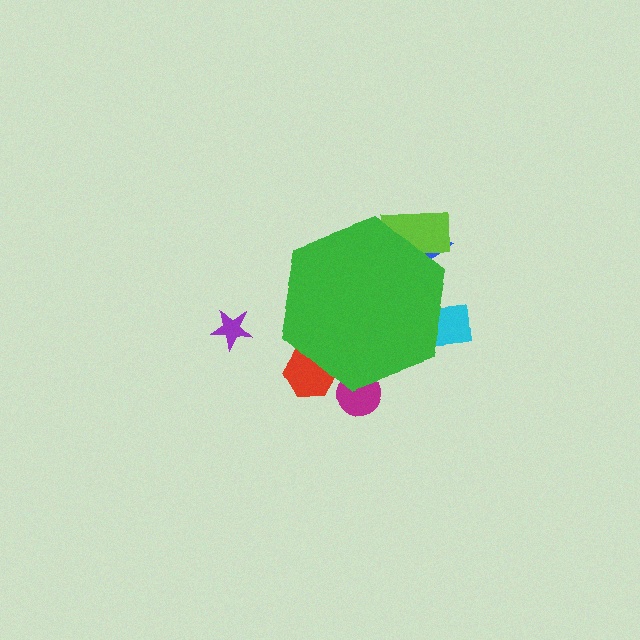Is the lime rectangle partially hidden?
Yes, the lime rectangle is partially hidden behind the green hexagon.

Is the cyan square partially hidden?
Yes, the cyan square is partially hidden behind the green hexagon.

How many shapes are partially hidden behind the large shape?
5 shapes are partially hidden.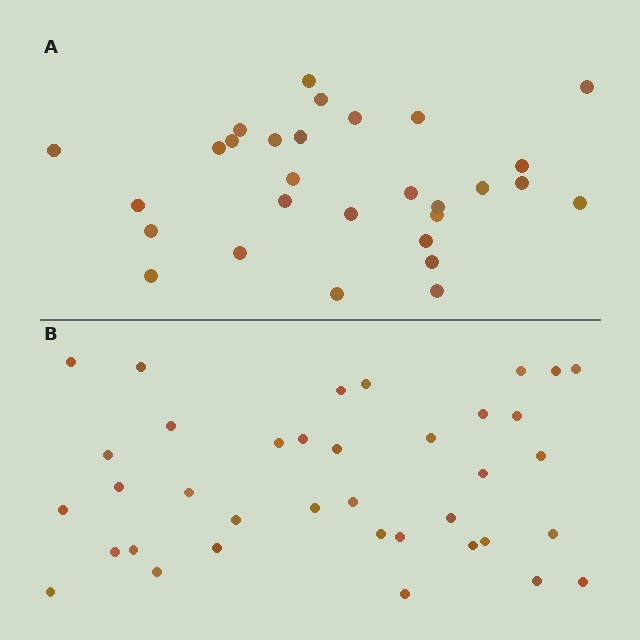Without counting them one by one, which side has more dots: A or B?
Region B (the bottom region) has more dots.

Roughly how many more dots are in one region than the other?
Region B has roughly 8 or so more dots than region A.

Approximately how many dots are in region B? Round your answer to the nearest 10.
About 40 dots. (The exact count is 37, which rounds to 40.)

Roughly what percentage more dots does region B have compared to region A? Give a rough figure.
About 30% more.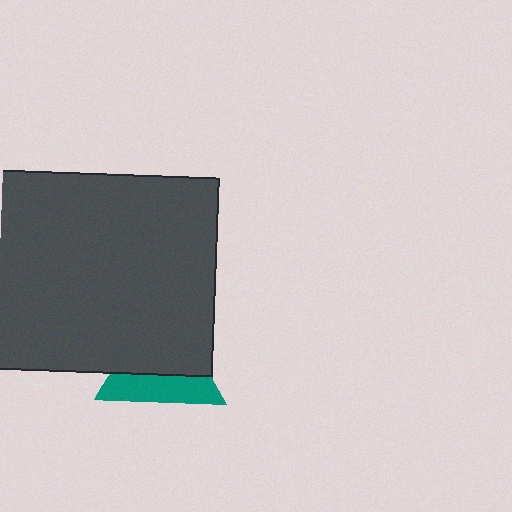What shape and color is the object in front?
The object in front is a dark gray rectangle.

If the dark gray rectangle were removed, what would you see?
You would see the complete teal triangle.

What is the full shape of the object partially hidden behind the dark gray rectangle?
The partially hidden object is a teal triangle.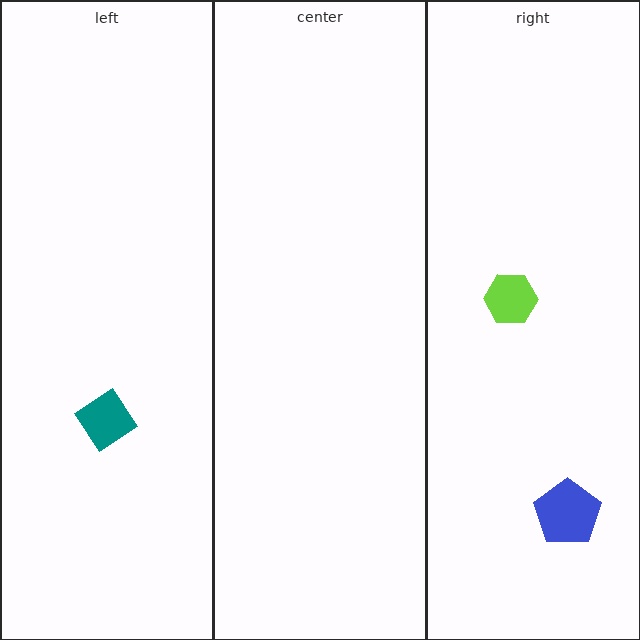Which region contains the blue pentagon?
The right region.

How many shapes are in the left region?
1.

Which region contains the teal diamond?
The left region.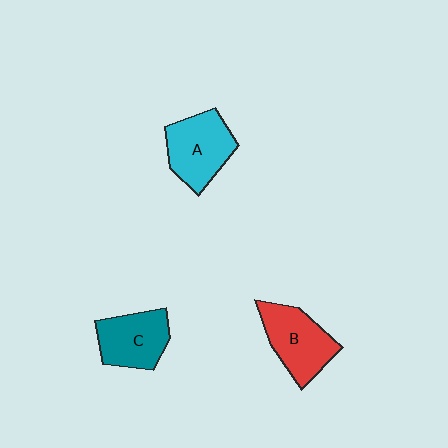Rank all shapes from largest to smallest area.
From largest to smallest: A (cyan), B (red), C (teal).